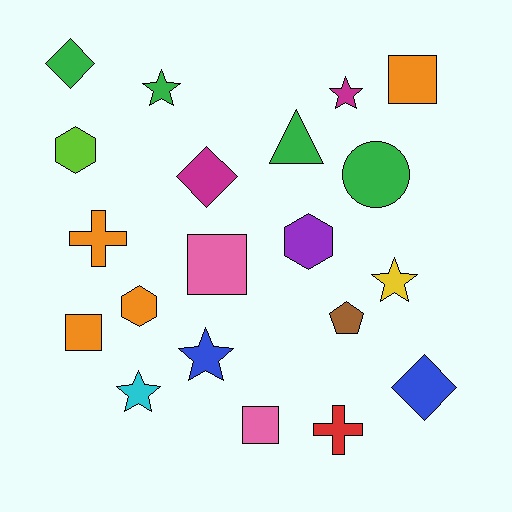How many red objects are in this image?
There is 1 red object.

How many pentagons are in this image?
There is 1 pentagon.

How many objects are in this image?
There are 20 objects.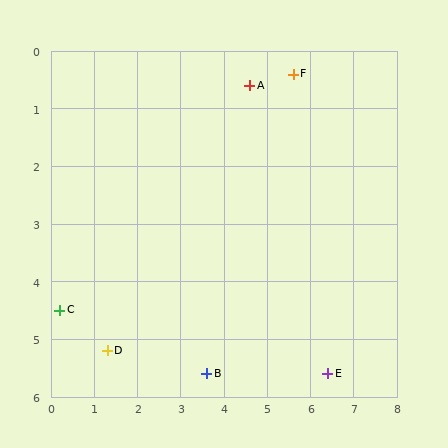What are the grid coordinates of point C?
Point C is at approximately (0.2, 4.5).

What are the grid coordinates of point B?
Point B is at approximately (3.6, 5.6).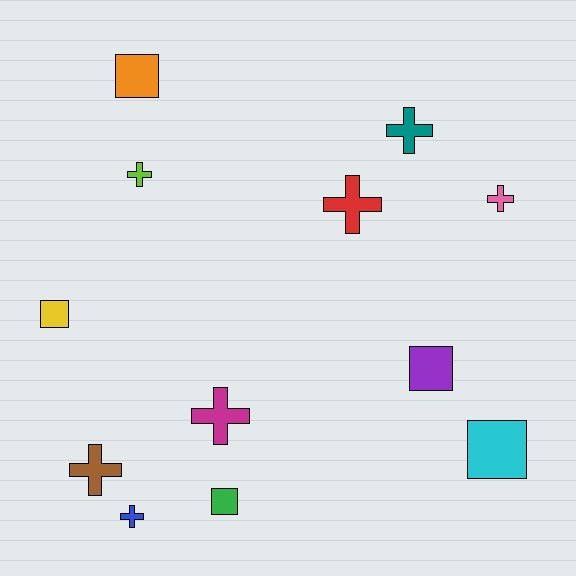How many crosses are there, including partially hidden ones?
There are 7 crosses.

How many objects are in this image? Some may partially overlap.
There are 12 objects.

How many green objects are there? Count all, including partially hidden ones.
There is 1 green object.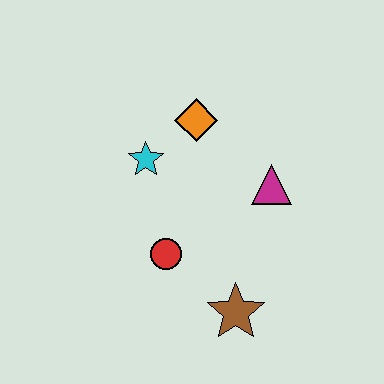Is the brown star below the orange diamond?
Yes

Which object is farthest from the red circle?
The orange diamond is farthest from the red circle.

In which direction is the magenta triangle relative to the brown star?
The magenta triangle is above the brown star.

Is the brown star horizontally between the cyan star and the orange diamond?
No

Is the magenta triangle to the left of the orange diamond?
No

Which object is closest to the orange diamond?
The cyan star is closest to the orange diamond.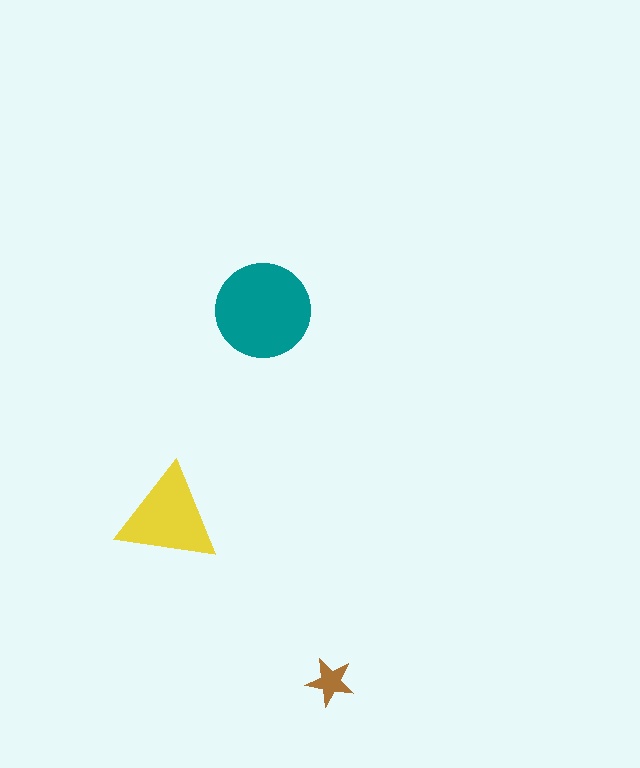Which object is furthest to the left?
The yellow triangle is leftmost.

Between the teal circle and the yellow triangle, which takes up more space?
The teal circle.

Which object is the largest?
The teal circle.